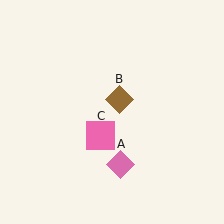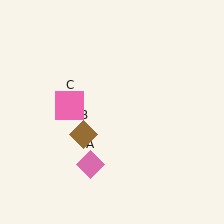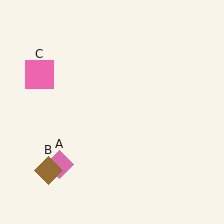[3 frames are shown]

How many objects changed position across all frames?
3 objects changed position: pink diamond (object A), brown diamond (object B), pink square (object C).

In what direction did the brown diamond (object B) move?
The brown diamond (object B) moved down and to the left.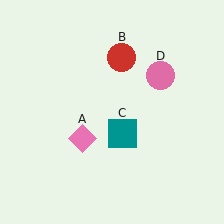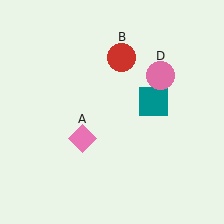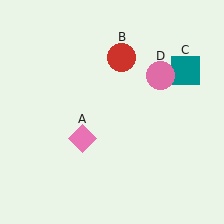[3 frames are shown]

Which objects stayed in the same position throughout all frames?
Pink diamond (object A) and red circle (object B) and pink circle (object D) remained stationary.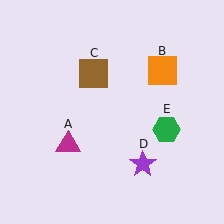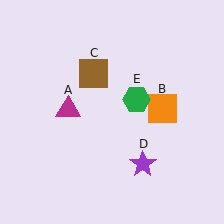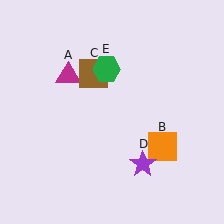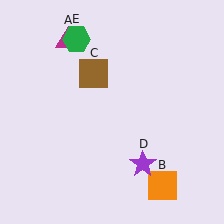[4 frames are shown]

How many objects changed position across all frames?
3 objects changed position: magenta triangle (object A), orange square (object B), green hexagon (object E).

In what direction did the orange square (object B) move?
The orange square (object B) moved down.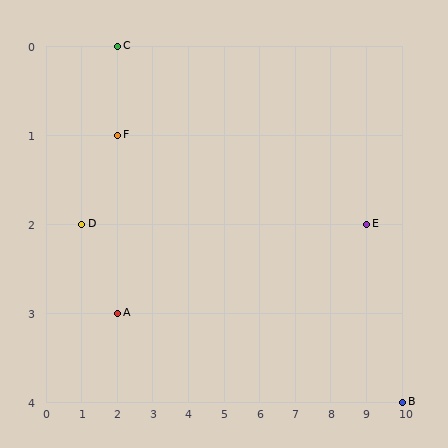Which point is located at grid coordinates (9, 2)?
Point E is at (9, 2).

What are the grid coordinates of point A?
Point A is at grid coordinates (2, 3).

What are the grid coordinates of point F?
Point F is at grid coordinates (2, 1).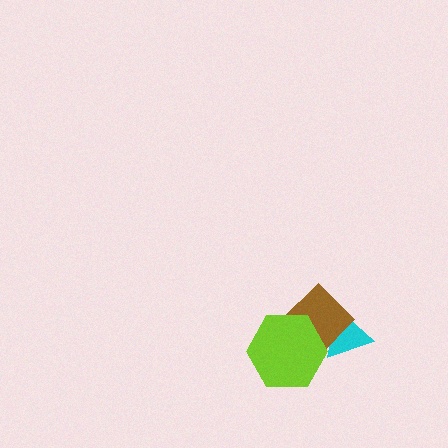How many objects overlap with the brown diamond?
2 objects overlap with the brown diamond.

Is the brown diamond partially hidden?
Yes, it is partially covered by another shape.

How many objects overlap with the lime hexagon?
2 objects overlap with the lime hexagon.